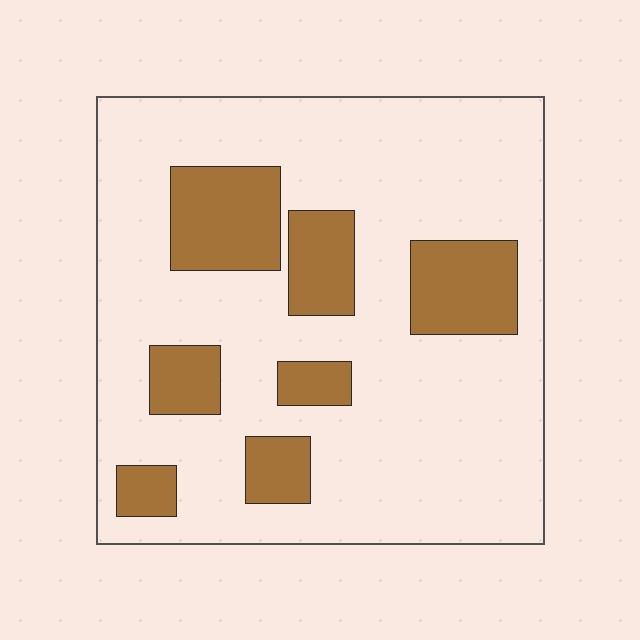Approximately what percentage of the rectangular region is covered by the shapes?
Approximately 20%.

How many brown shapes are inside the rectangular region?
7.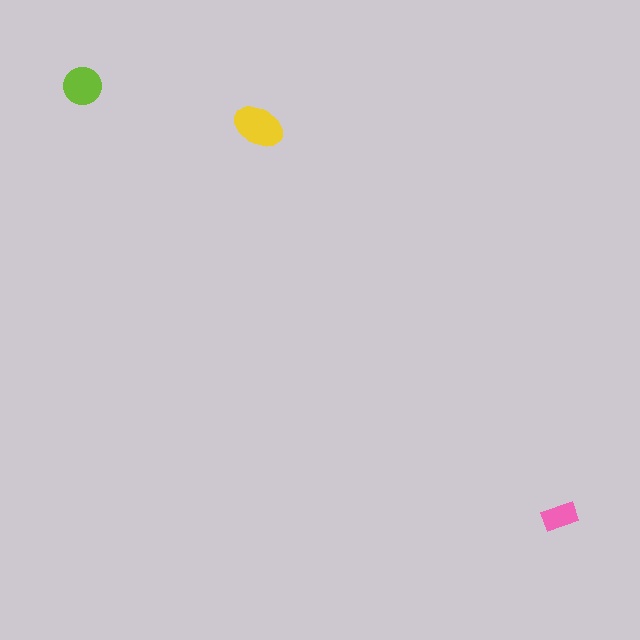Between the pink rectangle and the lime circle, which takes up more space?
The lime circle.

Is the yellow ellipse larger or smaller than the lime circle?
Larger.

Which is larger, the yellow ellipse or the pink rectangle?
The yellow ellipse.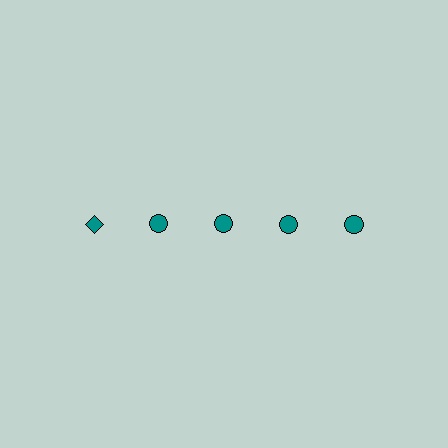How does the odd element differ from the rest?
It has a different shape: diamond instead of circle.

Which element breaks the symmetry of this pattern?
The teal diamond in the top row, leftmost column breaks the symmetry. All other shapes are teal circles.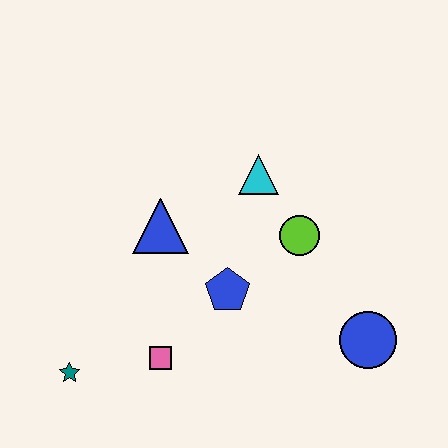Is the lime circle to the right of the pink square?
Yes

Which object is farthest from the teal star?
The blue circle is farthest from the teal star.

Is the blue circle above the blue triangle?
No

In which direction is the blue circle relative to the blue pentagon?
The blue circle is to the right of the blue pentagon.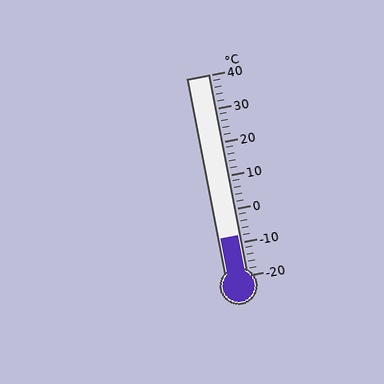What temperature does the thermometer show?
The thermometer shows approximately -8°C.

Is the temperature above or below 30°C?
The temperature is below 30°C.